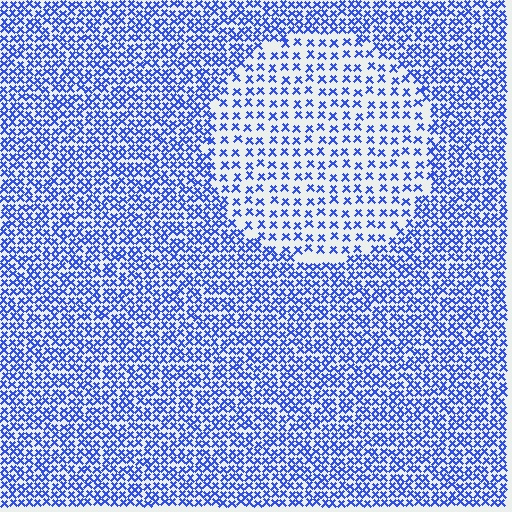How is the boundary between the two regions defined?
The boundary is defined by a change in element density (approximately 2.1x ratio). All elements are the same color, size, and shape.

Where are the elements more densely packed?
The elements are more densely packed outside the circle boundary.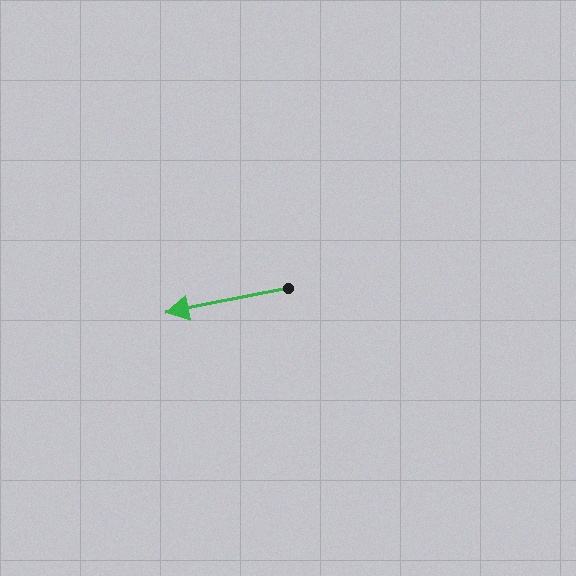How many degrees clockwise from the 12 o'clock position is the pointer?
Approximately 259 degrees.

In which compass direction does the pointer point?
West.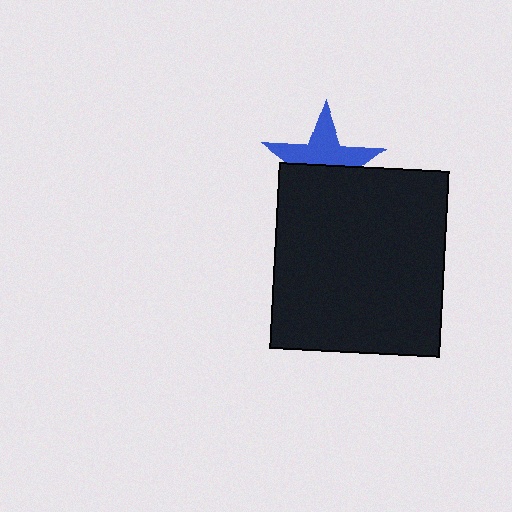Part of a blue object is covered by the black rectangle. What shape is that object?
It is a star.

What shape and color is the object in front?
The object in front is a black rectangle.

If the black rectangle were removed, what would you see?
You would see the complete blue star.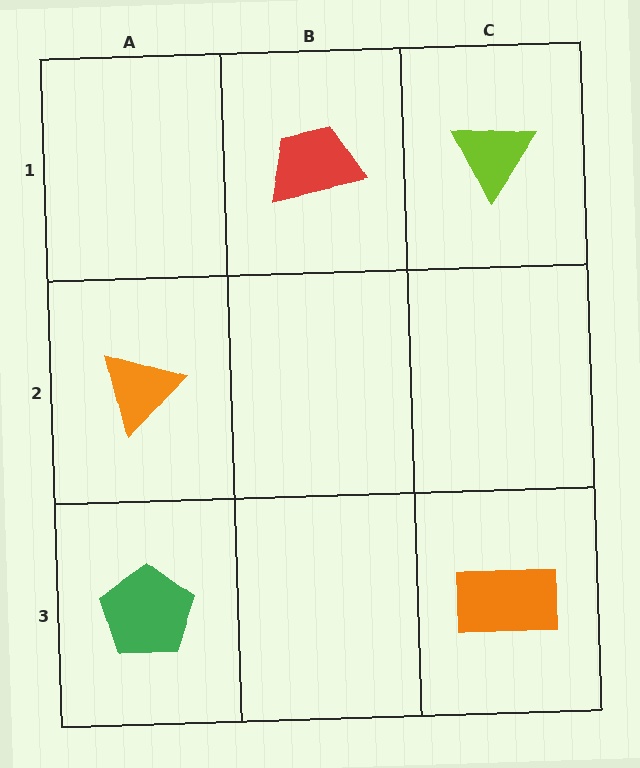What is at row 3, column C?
An orange rectangle.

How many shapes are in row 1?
2 shapes.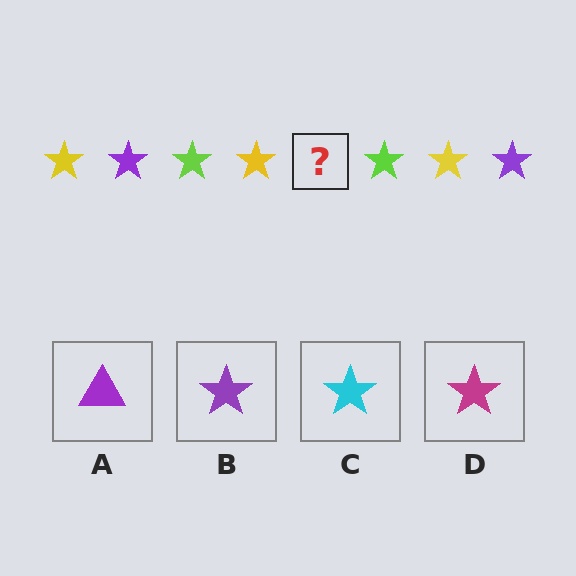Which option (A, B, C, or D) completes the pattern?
B.